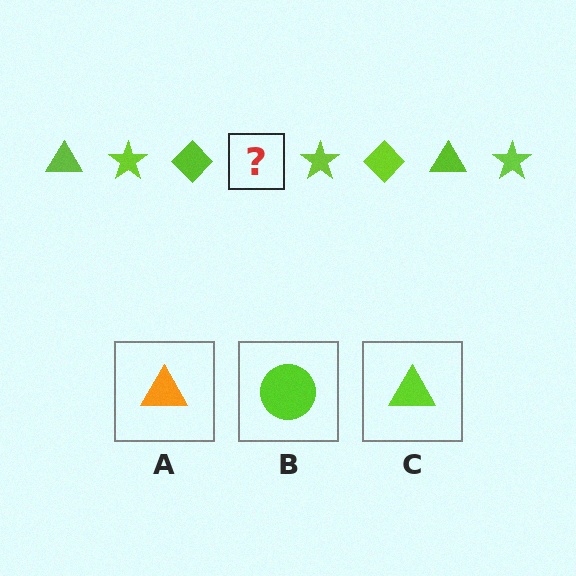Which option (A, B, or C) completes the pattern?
C.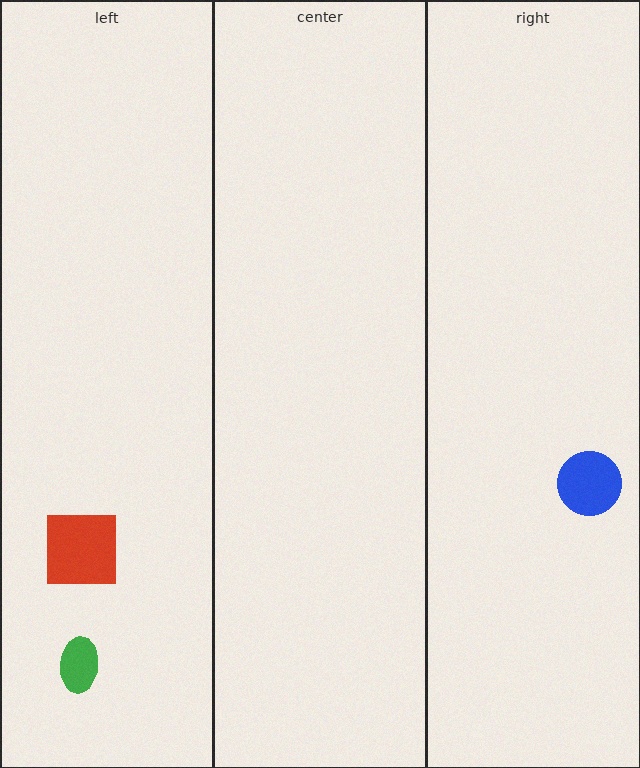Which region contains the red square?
The left region.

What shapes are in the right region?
The blue circle.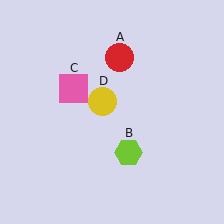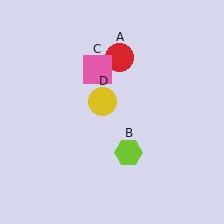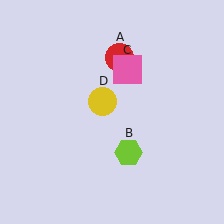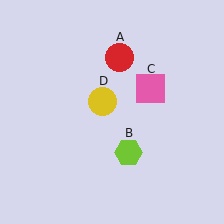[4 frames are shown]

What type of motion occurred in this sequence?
The pink square (object C) rotated clockwise around the center of the scene.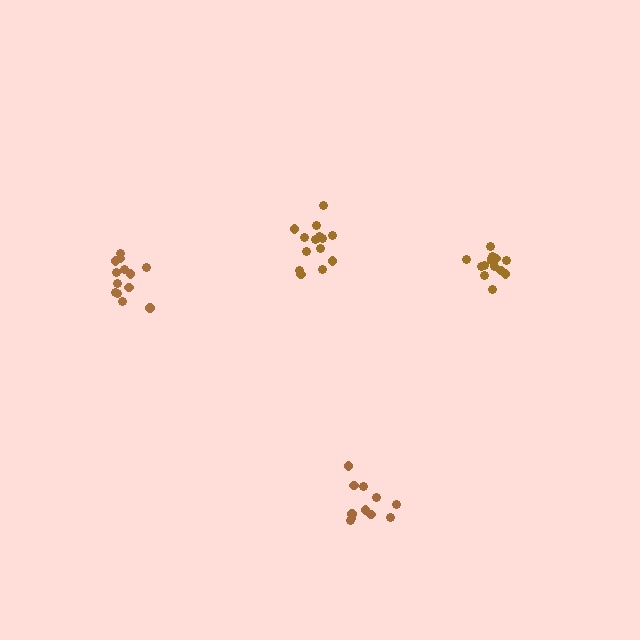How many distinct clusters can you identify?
There are 4 distinct clusters.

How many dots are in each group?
Group 1: 14 dots, Group 2: 13 dots, Group 3: 11 dots, Group 4: 14 dots (52 total).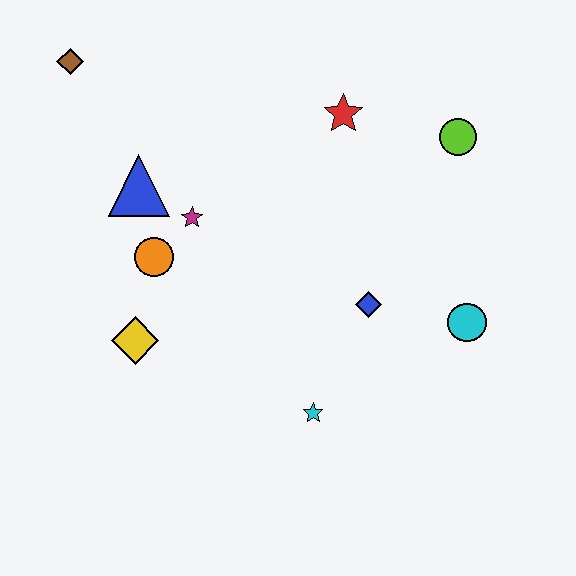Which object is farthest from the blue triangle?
The cyan circle is farthest from the blue triangle.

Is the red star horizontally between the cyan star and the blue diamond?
Yes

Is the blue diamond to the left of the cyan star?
No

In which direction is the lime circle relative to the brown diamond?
The lime circle is to the right of the brown diamond.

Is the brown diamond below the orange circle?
No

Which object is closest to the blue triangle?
The magenta star is closest to the blue triangle.